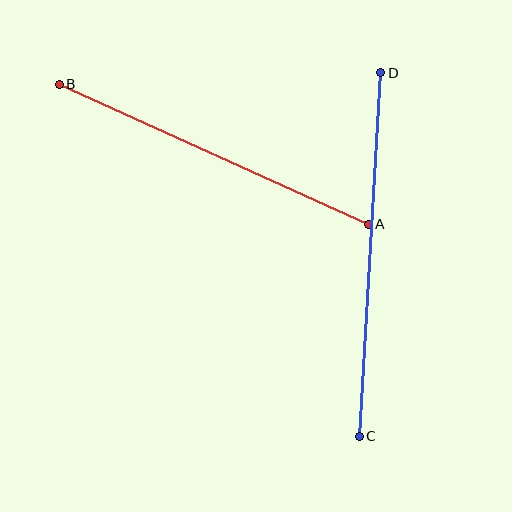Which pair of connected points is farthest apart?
Points C and D are farthest apart.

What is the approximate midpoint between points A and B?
The midpoint is at approximately (214, 154) pixels.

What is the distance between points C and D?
The distance is approximately 364 pixels.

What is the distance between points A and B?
The distance is approximately 339 pixels.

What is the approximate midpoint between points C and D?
The midpoint is at approximately (370, 255) pixels.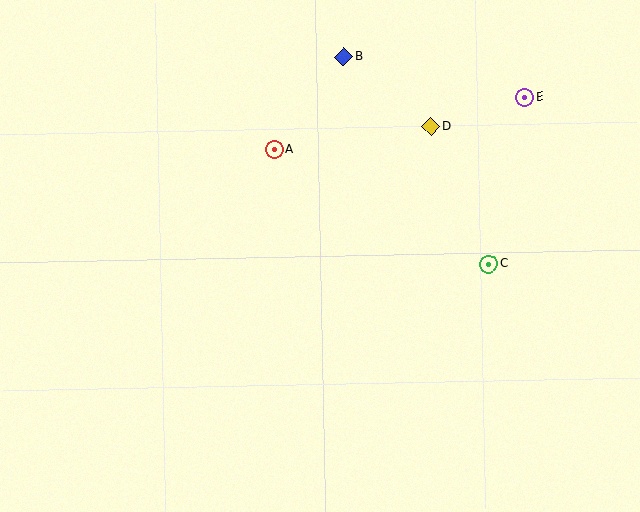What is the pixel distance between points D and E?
The distance between D and E is 98 pixels.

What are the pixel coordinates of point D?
Point D is at (431, 127).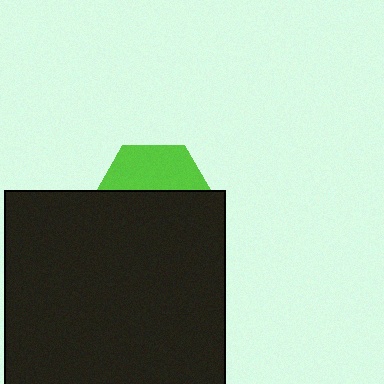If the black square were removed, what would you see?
You would see the complete lime hexagon.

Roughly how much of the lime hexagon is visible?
A small part of it is visible (roughly 39%).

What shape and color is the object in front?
The object in front is a black square.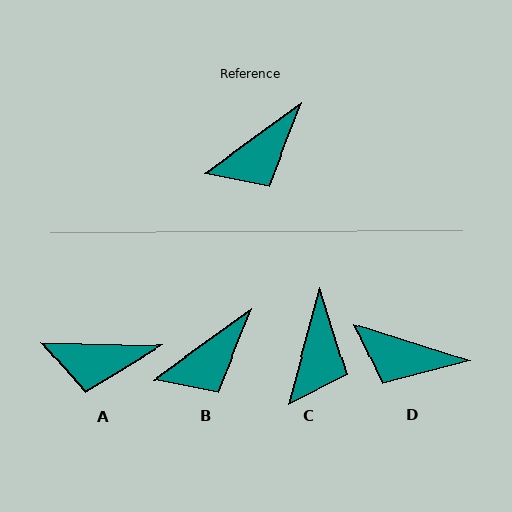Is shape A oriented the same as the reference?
No, it is off by about 37 degrees.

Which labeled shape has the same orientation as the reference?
B.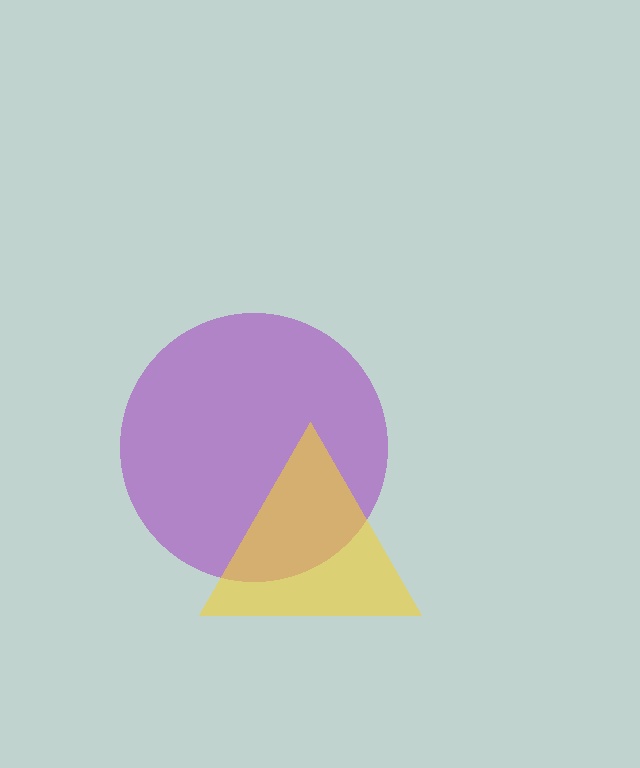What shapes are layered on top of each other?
The layered shapes are: a purple circle, a yellow triangle.